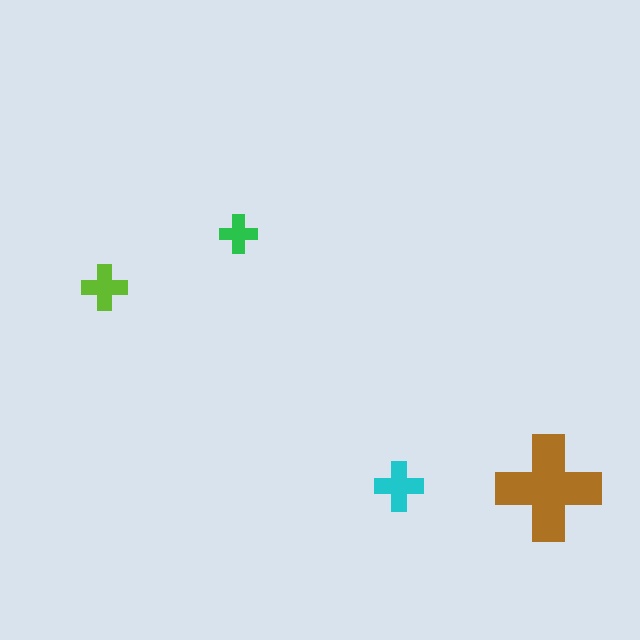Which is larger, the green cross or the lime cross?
The lime one.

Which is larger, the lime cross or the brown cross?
The brown one.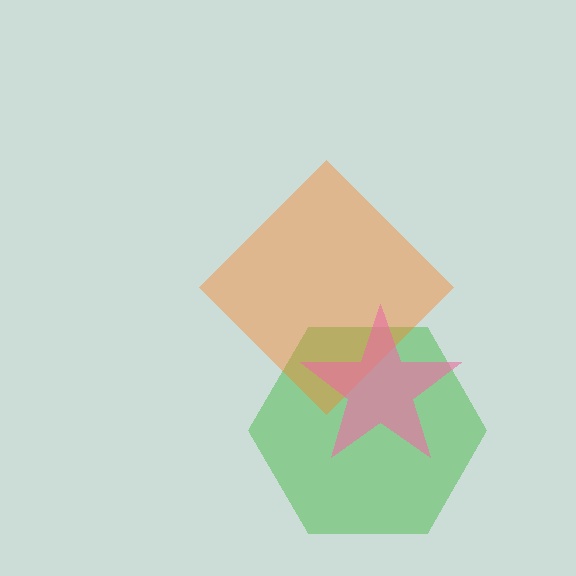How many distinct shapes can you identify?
There are 3 distinct shapes: a green hexagon, an orange diamond, a pink star.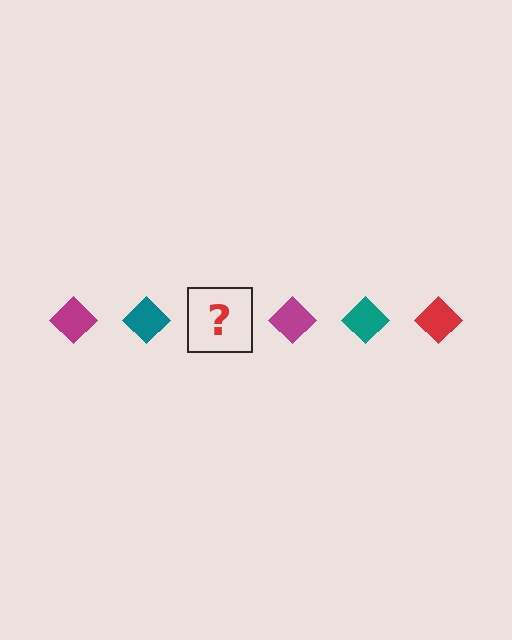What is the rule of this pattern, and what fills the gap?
The rule is that the pattern cycles through magenta, teal, red diamonds. The gap should be filled with a red diamond.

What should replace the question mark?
The question mark should be replaced with a red diamond.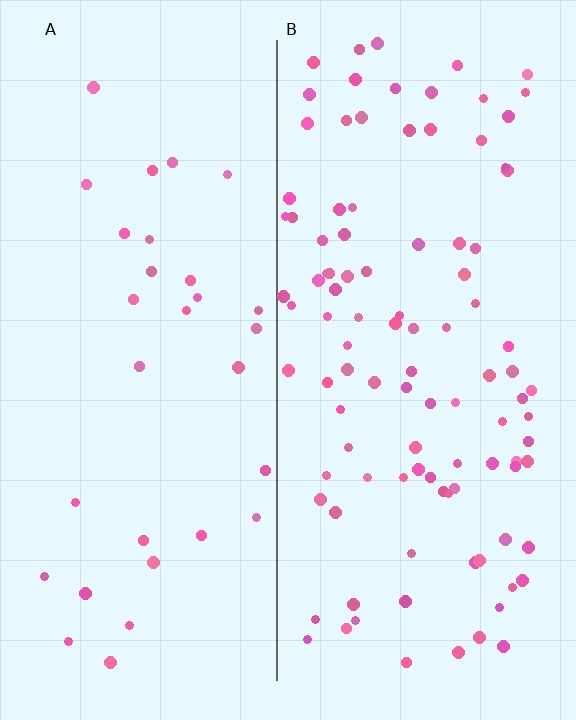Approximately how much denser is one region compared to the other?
Approximately 3.3× — region B over region A.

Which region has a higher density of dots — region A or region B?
B (the right).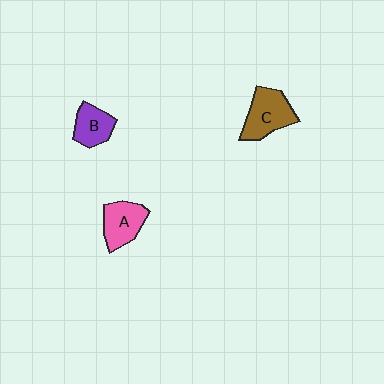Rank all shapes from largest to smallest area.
From largest to smallest: C (brown), A (pink), B (purple).